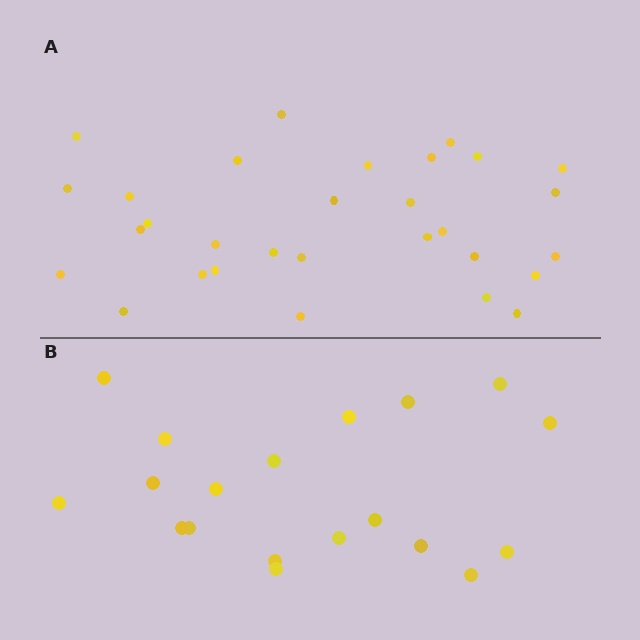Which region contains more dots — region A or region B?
Region A (the top region) has more dots.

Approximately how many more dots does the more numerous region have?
Region A has roughly 12 or so more dots than region B.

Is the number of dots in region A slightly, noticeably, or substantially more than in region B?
Region A has substantially more. The ratio is roughly 1.6 to 1.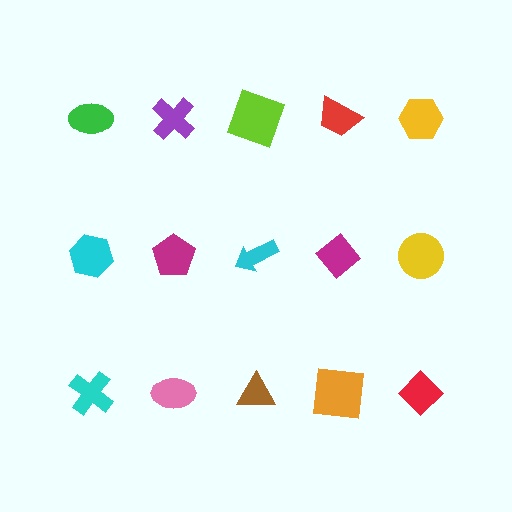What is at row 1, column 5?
A yellow hexagon.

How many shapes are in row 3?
5 shapes.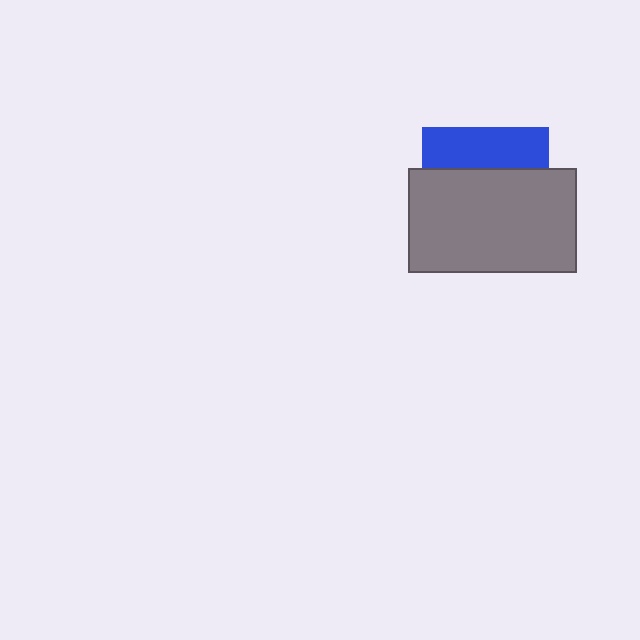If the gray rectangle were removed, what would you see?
You would see the complete blue square.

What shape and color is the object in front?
The object in front is a gray rectangle.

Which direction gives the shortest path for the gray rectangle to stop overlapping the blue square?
Moving down gives the shortest separation.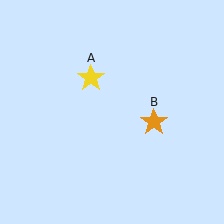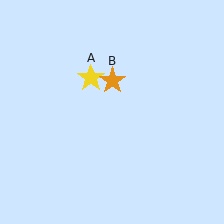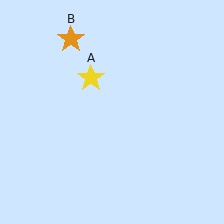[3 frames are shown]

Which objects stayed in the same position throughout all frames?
Yellow star (object A) remained stationary.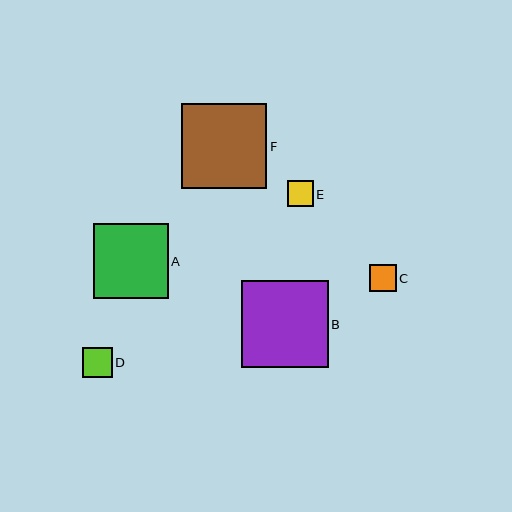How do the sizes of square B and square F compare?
Square B and square F are approximately the same size.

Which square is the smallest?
Square E is the smallest with a size of approximately 26 pixels.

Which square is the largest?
Square B is the largest with a size of approximately 87 pixels.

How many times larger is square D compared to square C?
Square D is approximately 1.1 times the size of square C.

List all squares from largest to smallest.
From largest to smallest: B, F, A, D, C, E.